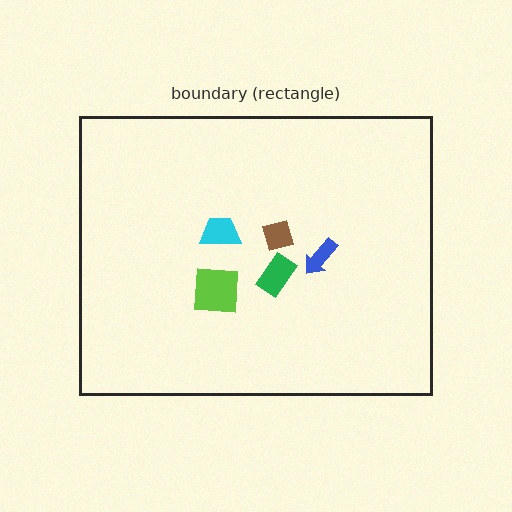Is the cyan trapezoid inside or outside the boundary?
Inside.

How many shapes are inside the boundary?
5 inside, 0 outside.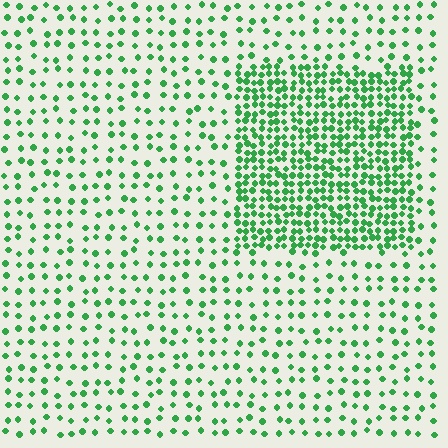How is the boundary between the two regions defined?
The boundary is defined by a change in element density (approximately 2.7x ratio). All elements are the same color, size, and shape.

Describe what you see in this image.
The image contains small green elements arranged at two different densities. A rectangle-shaped region is visible where the elements are more densely packed than the surrounding area.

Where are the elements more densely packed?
The elements are more densely packed inside the rectangle boundary.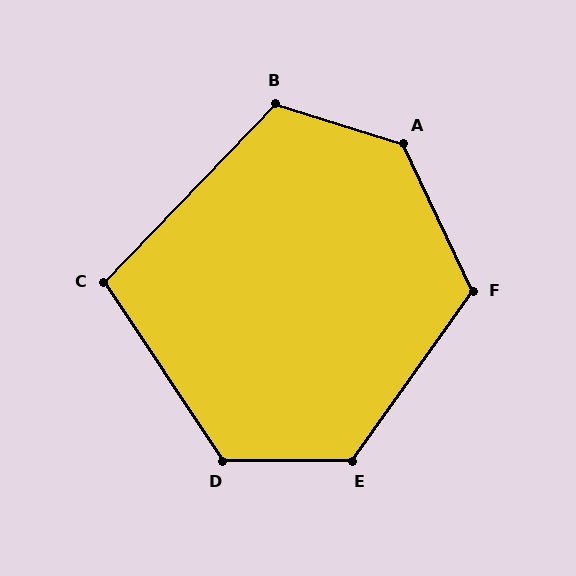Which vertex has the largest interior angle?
A, at approximately 133 degrees.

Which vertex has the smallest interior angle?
C, at approximately 102 degrees.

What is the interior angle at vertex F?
Approximately 119 degrees (obtuse).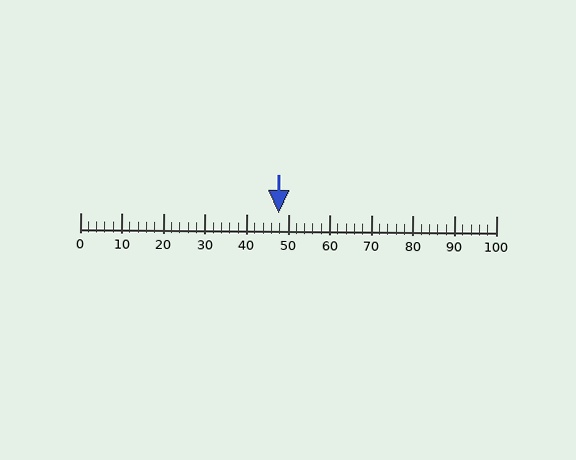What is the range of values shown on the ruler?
The ruler shows values from 0 to 100.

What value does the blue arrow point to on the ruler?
The blue arrow points to approximately 48.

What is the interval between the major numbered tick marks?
The major tick marks are spaced 10 units apart.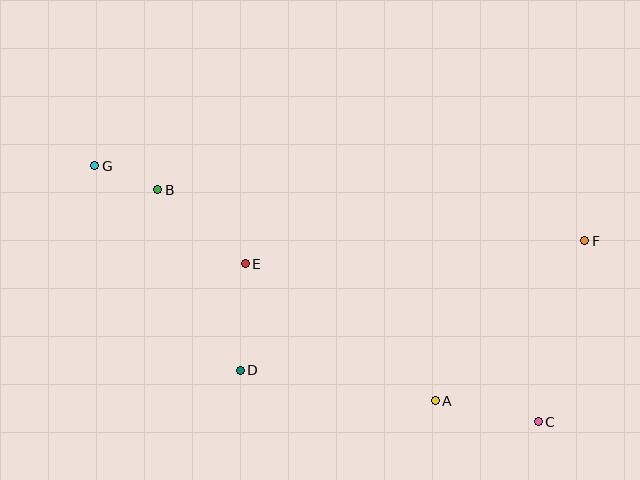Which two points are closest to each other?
Points B and G are closest to each other.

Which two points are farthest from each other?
Points C and G are farthest from each other.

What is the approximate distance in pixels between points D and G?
The distance between D and G is approximately 251 pixels.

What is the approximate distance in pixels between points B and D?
The distance between B and D is approximately 199 pixels.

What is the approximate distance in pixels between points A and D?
The distance between A and D is approximately 197 pixels.